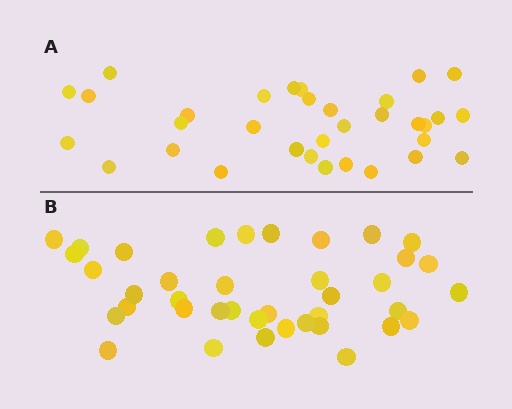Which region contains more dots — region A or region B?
Region B (the bottom region) has more dots.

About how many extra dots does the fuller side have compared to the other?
Region B has about 6 more dots than region A.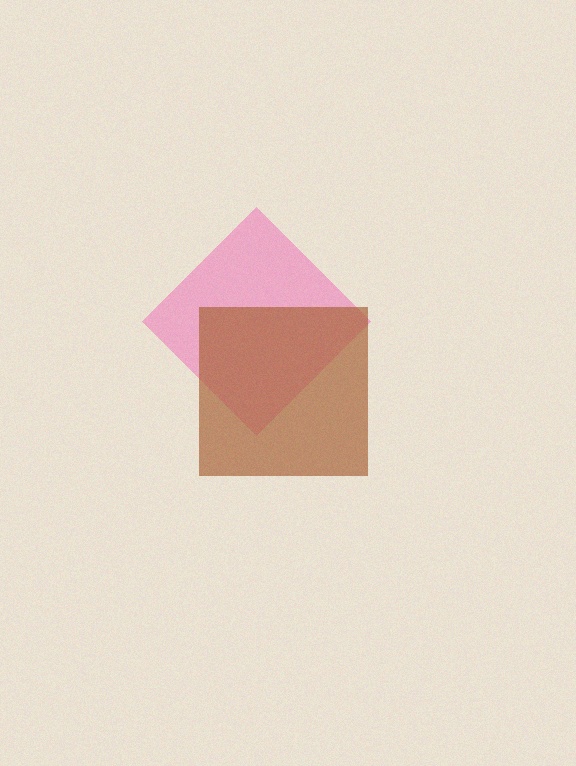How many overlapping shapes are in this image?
There are 2 overlapping shapes in the image.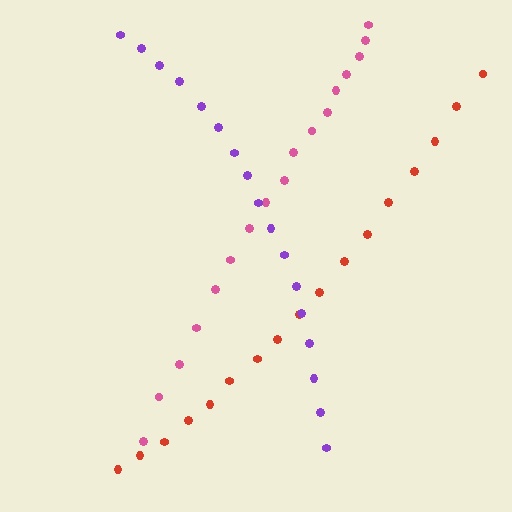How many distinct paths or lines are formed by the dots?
There are 3 distinct paths.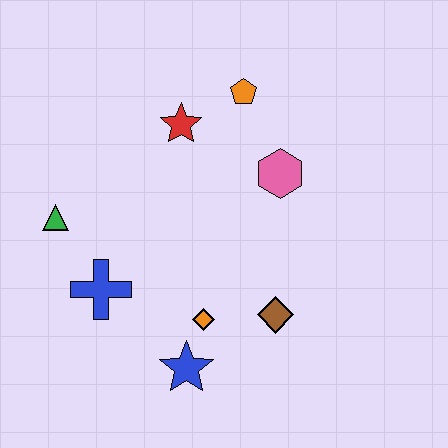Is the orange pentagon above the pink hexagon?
Yes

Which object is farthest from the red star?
The blue star is farthest from the red star.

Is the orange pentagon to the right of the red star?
Yes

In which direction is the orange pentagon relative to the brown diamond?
The orange pentagon is above the brown diamond.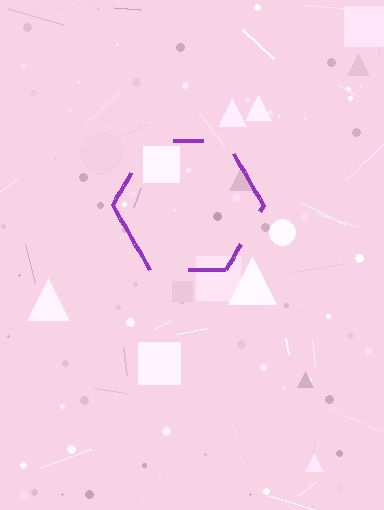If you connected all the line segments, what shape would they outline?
They would outline a hexagon.